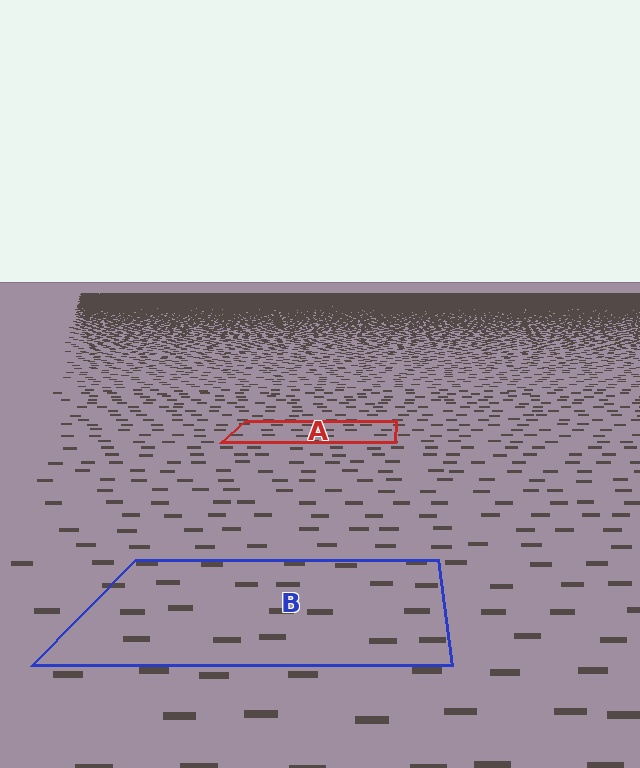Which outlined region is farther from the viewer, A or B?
Region A is farther from the viewer — the texture elements inside it appear smaller and more densely packed.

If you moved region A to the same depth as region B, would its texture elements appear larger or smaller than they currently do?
They would appear larger. At a closer depth, the same texture elements are projected at a bigger on-screen size.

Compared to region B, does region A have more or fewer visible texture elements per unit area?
Region A has more texture elements per unit area — they are packed more densely because it is farther away.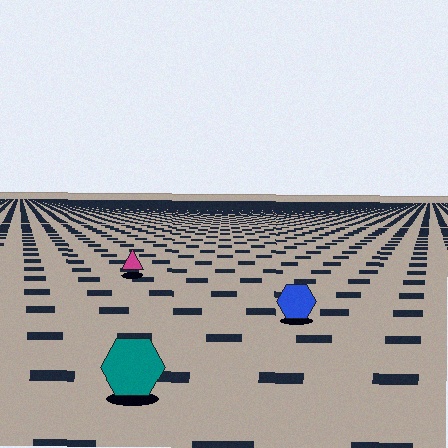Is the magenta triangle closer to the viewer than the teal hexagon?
No. The teal hexagon is closer — you can tell from the texture gradient: the ground texture is coarser near it.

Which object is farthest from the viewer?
The magenta triangle is farthest from the viewer. It appears smaller and the ground texture around it is denser.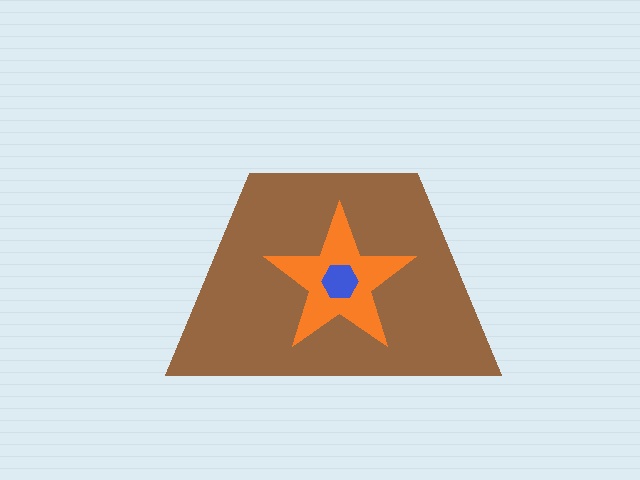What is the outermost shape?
The brown trapezoid.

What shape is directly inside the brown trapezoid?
The orange star.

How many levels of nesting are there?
3.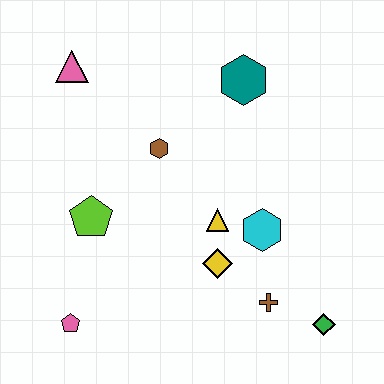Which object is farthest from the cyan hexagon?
The pink triangle is farthest from the cyan hexagon.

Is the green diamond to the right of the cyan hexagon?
Yes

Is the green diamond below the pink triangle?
Yes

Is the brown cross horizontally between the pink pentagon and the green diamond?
Yes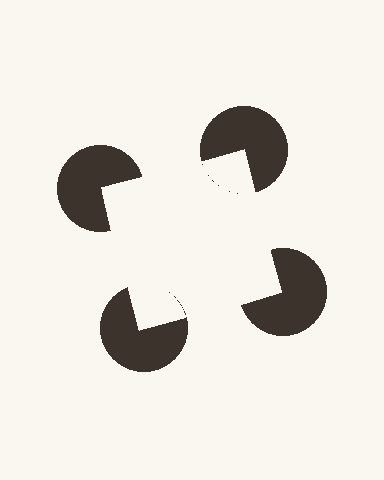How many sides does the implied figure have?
4 sides.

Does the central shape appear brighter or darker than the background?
It typically appears slightly brighter than the background, even though no actual brightness change is drawn.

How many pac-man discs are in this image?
There are 4 — one at each vertex of the illusory square.